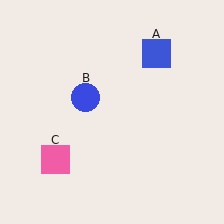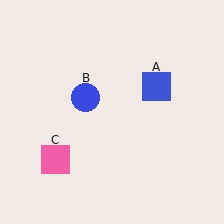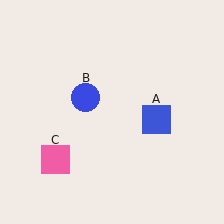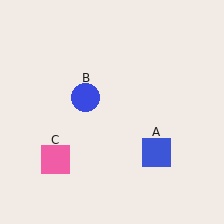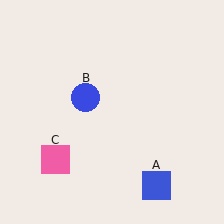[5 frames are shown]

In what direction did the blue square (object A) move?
The blue square (object A) moved down.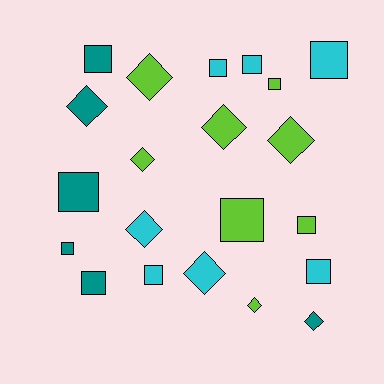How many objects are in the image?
There are 21 objects.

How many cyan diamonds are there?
There are 2 cyan diamonds.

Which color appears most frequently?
Lime, with 8 objects.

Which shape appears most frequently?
Square, with 12 objects.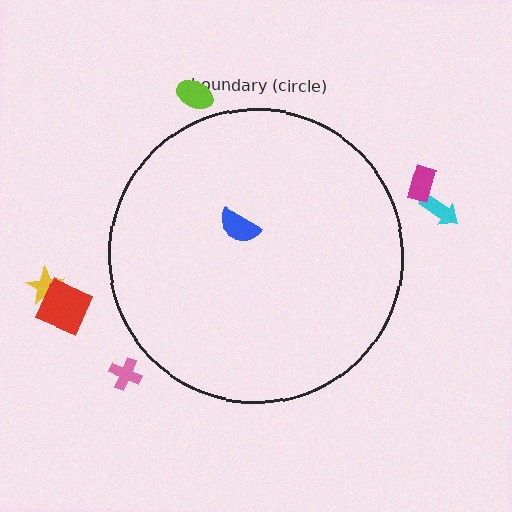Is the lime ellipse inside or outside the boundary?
Outside.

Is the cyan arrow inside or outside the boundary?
Outside.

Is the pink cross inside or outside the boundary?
Outside.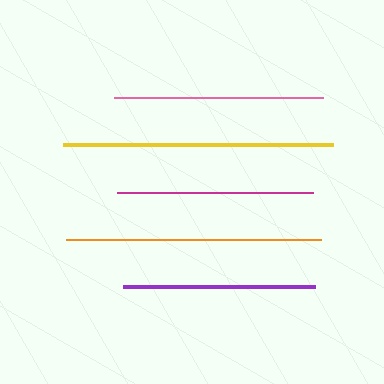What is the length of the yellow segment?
The yellow segment is approximately 270 pixels long.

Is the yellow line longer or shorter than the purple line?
The yellow line is longer than the purple line.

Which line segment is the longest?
The yellow line is the longest at approximately 270 pixels.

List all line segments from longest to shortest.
From longest to shortest: yellow, orange, pink, magenta, purple.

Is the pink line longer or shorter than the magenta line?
The pink line is longer than the magenta line.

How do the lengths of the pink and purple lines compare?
The pink and purple lines are approximately the same length.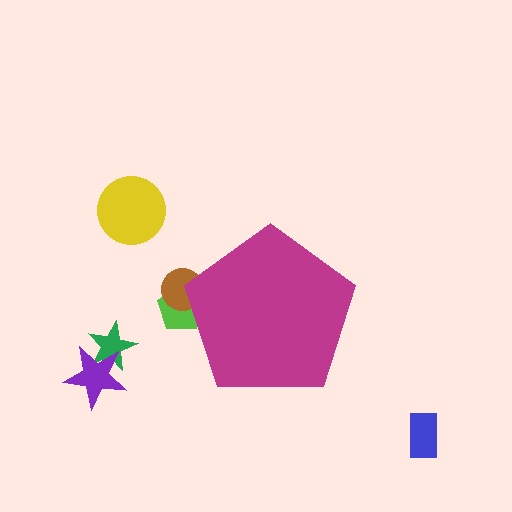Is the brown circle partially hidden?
Yes, the brown circle is partially hidden behind the magenta pentagon.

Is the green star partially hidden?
No, the green star is fully visible.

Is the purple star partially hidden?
No, the purple star is fully visible.